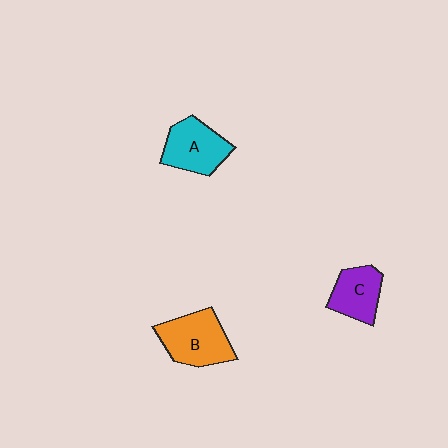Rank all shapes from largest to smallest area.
From largest to smallest: B (orange), A (cyan), C (purple).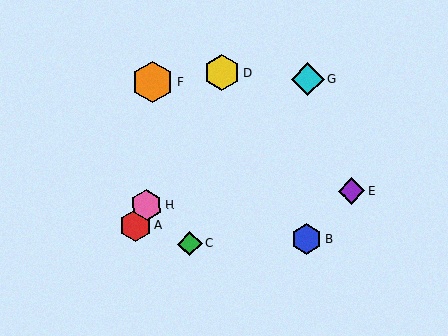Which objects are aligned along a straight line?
Objects A, D, H are aligned along a straight line.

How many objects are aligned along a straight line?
3 objects (A, D, H) are aligned along a straight line.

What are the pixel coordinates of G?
Object G is at (308, 79).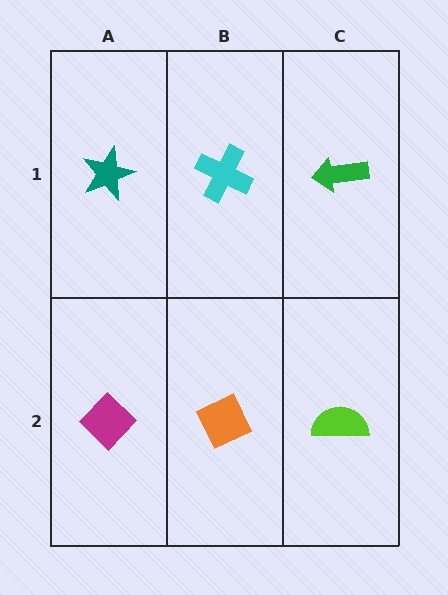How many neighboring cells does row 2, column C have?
2.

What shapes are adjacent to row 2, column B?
A cyan cross (row 1, column B), a magenta diamond (row 2, column A), a lime semicircle (row 2, column C).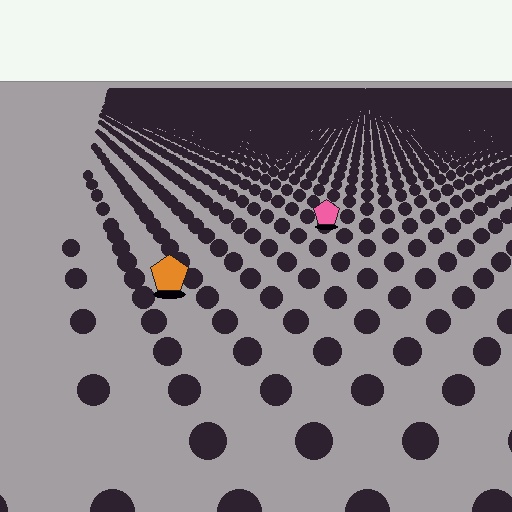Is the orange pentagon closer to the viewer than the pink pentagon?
Yes. The orange pentagon is closer — you can tell from the texture gradient: the ground texture is coarser near it.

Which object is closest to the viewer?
The orange pentagon is closest. The texture marks near it are larger and more spread out.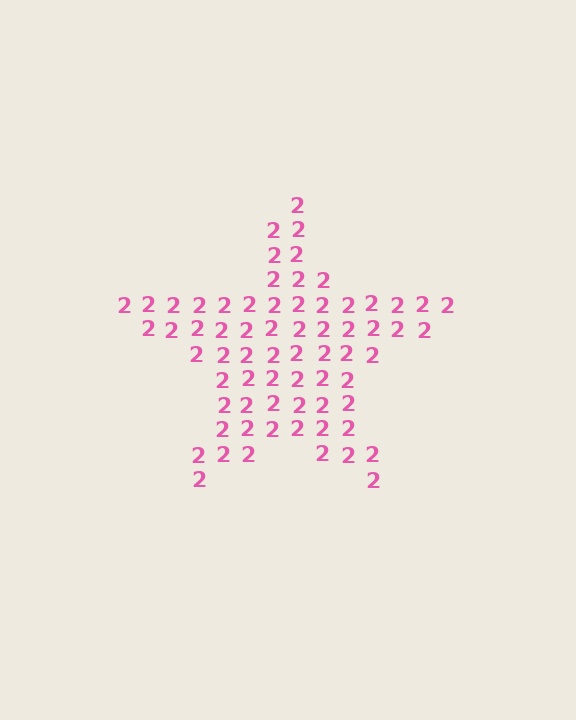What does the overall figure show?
The overall figure shows a star.